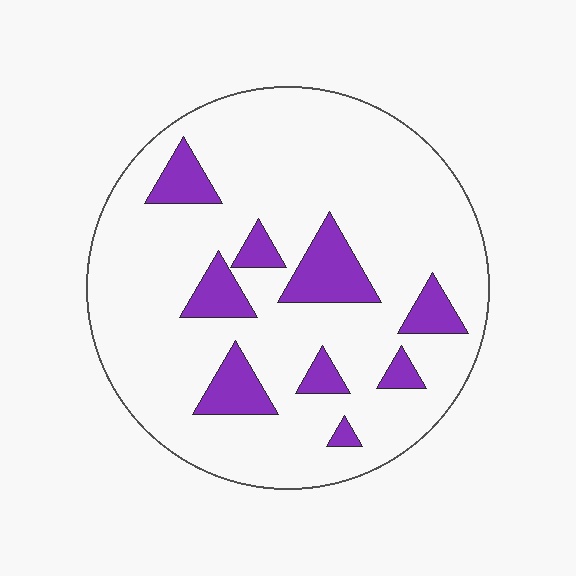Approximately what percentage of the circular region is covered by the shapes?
Approximately 15%.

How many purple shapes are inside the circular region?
9.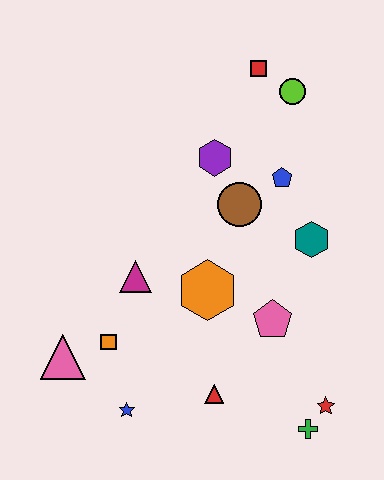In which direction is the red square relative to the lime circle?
The red square is to the left of the lime circle.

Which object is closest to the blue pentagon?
The brown circle is closest to the blue pentagon.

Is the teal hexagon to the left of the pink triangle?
No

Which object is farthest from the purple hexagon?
The green cross is farthest from the purple hexagon.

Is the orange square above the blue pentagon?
No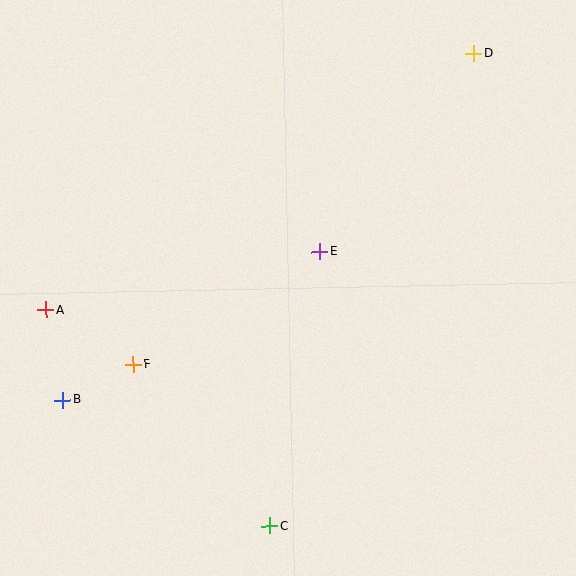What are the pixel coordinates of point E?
Point E is at (320, 252).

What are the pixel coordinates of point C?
Point C is at (270, 526).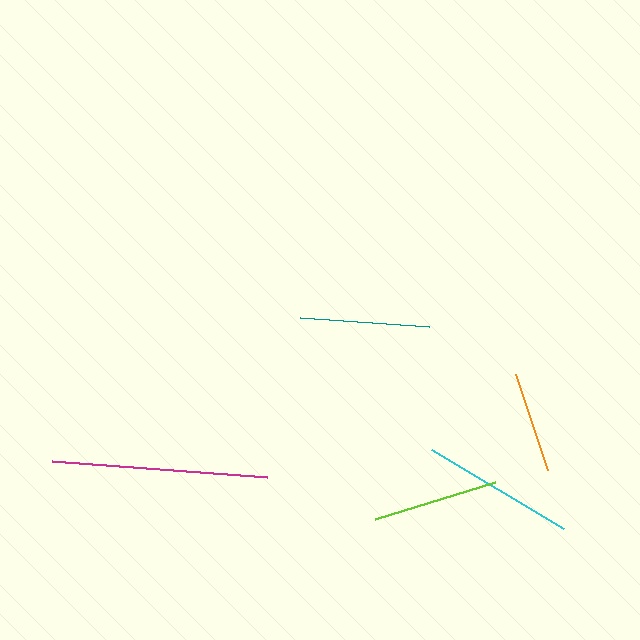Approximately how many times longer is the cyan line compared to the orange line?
The cyan line is approximately 1.5 times the length of the orange line.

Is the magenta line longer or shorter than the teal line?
The magenta line is longer than the teal line.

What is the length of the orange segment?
The orange segment is approximately 101 pixels long.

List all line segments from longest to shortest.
From longest to shortest: magenta, cyan, teal, lime, orange.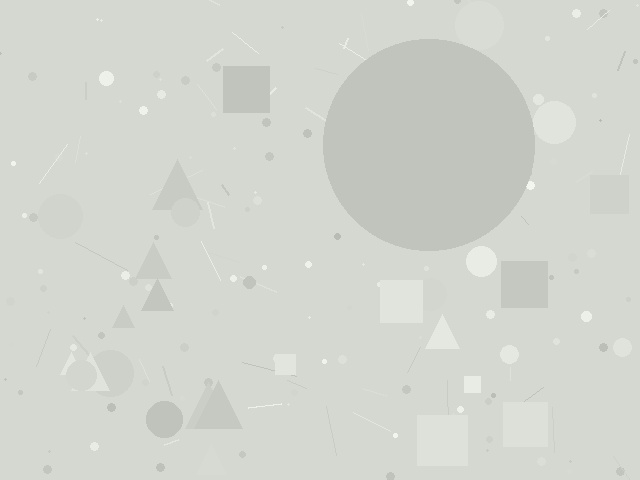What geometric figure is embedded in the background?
A circle is embedded in the background.